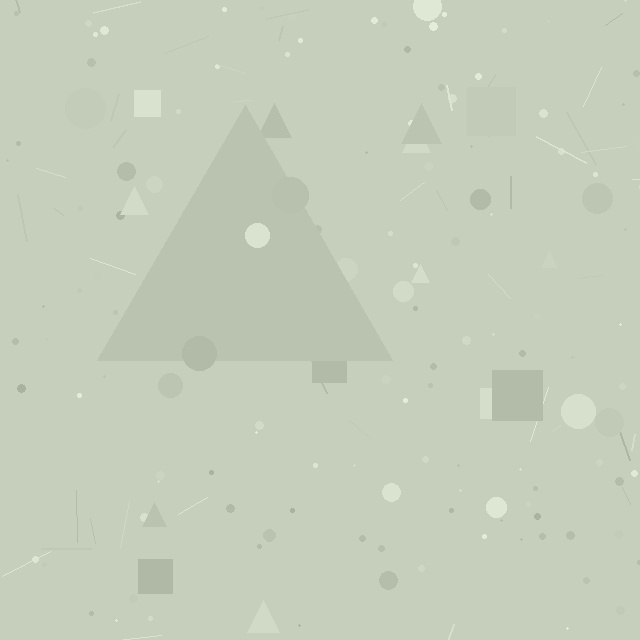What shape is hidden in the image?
A triangle is hidden in the image.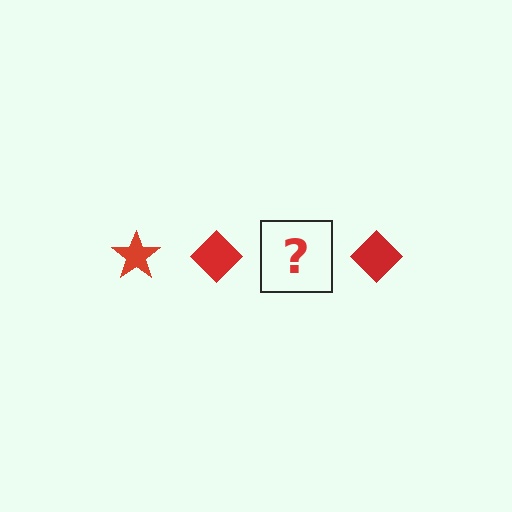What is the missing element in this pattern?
The missing element is a red star.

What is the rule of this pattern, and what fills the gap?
The rule is that the pattern cycles through star, diamond shapes in red. The gap should be filled with a red star.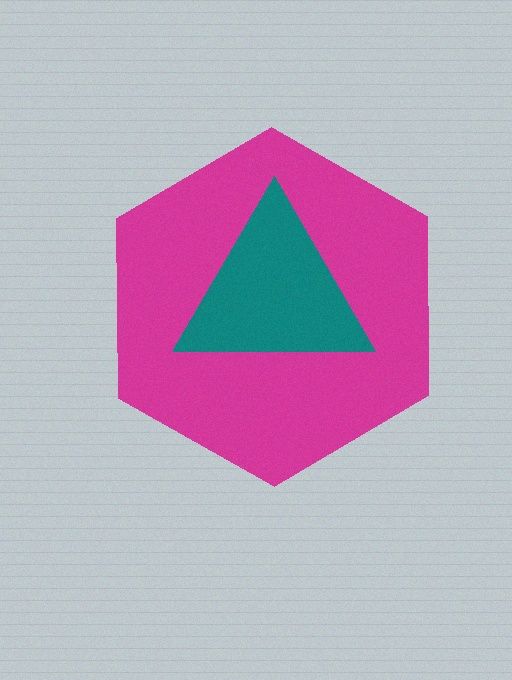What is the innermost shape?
The teal triangle.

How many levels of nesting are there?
2.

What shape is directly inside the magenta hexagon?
The teal triangle.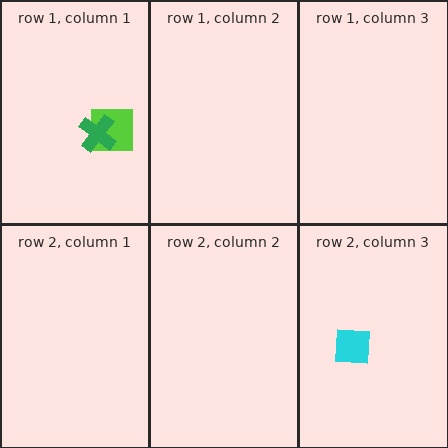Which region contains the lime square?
The row 1, column 1 region.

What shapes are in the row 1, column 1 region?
The lime square, the green cross.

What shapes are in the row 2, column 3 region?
The cyan square.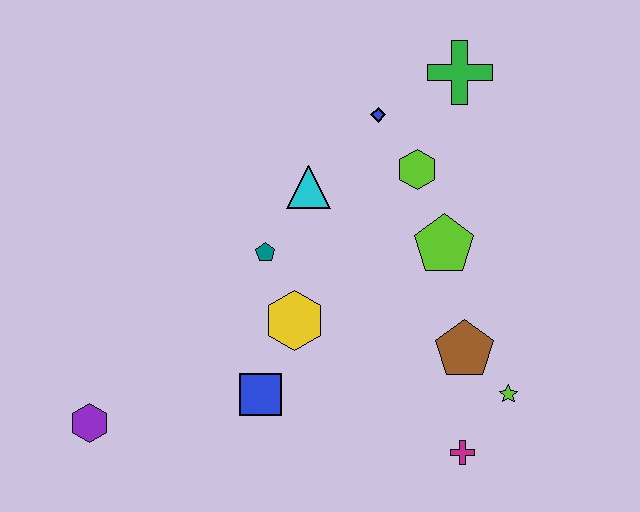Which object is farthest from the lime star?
The purple hexagon is farthest from the lime star.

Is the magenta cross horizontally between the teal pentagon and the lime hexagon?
No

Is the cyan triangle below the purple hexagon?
No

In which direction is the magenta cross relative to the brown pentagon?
The magenta cross is below the brown pentagon.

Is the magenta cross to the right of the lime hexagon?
Yes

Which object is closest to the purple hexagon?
The blue square is closest to the purple hexagon.